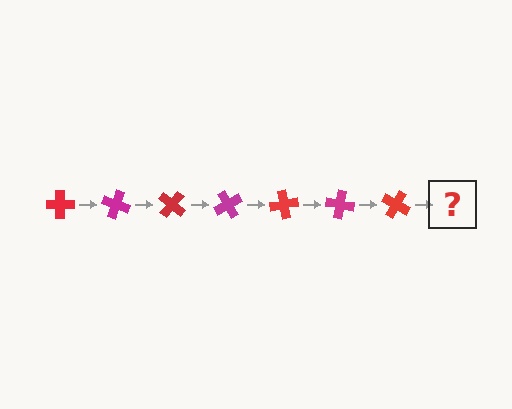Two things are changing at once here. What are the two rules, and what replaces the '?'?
The two rules are that it rotates 20 degrees each step and the color cycles through red and magenta. The '?' should be a magenta cross, rotated 140 degrees from the start.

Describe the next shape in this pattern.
It should be a magenta cross, rotated 140 degrees from the start.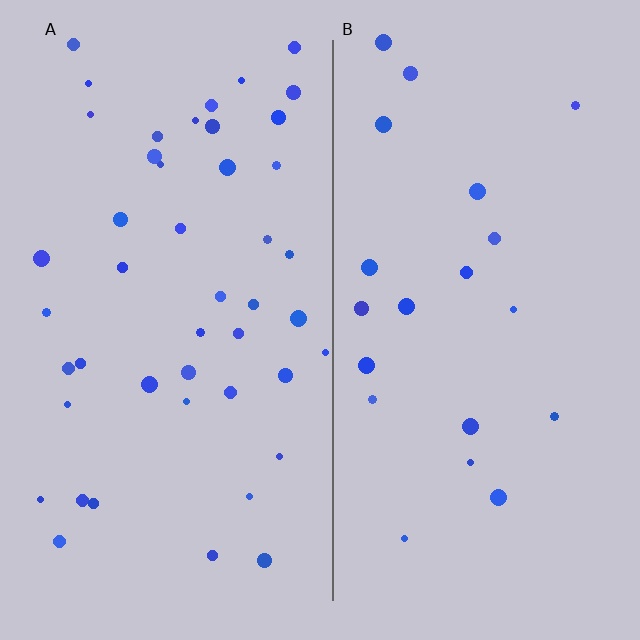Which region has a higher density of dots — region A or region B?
A (the left).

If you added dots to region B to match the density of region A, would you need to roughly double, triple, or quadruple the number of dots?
Approximately double.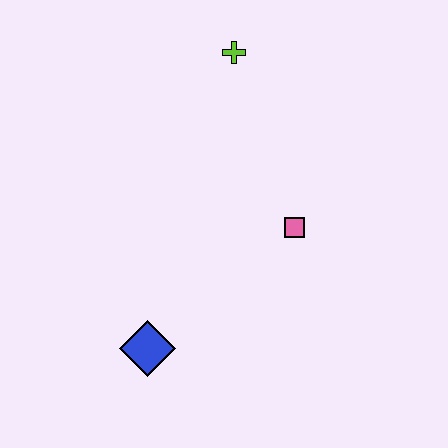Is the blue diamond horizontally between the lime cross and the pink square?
No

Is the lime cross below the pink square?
No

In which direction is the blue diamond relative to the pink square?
The blue diamond is to the left of the pink square.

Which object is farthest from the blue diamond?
The lime cross is farthest from the blue diamond.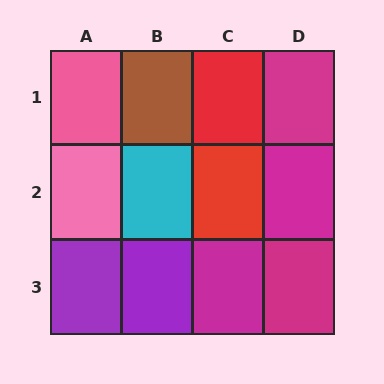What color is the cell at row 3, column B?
Purple.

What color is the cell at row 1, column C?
Red.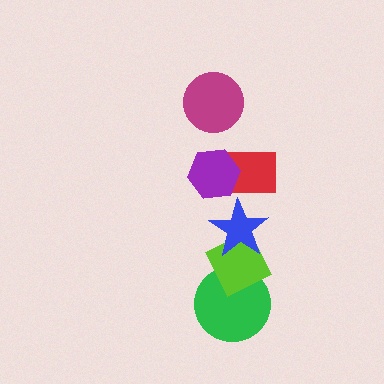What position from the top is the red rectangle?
The red rectangle is 3rd from the top.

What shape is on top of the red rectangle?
The purple hexagon is on top of the red rectangle.